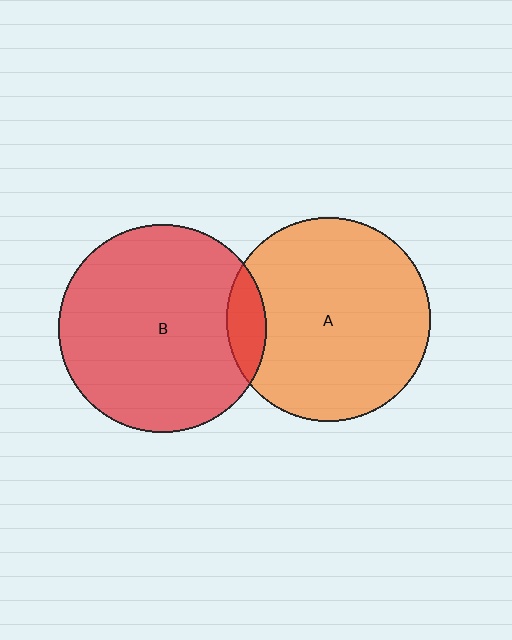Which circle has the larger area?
Circle B (red).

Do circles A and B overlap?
Yes.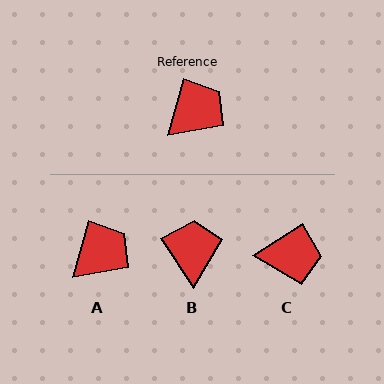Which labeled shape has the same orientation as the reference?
A.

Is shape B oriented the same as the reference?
No, it is off by about 49 degrees.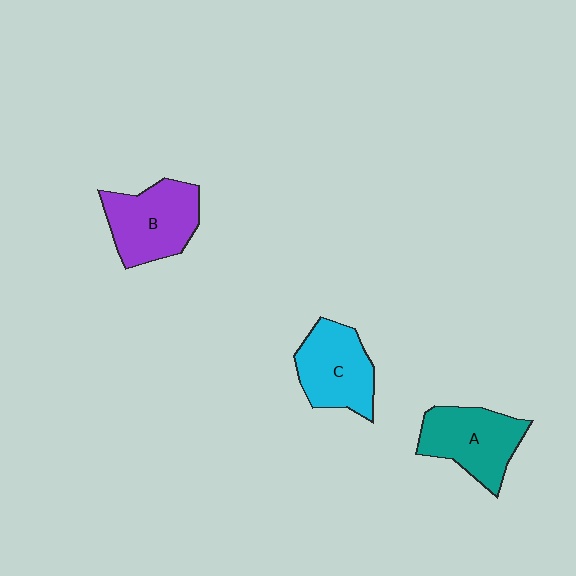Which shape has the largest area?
Shape B (purple).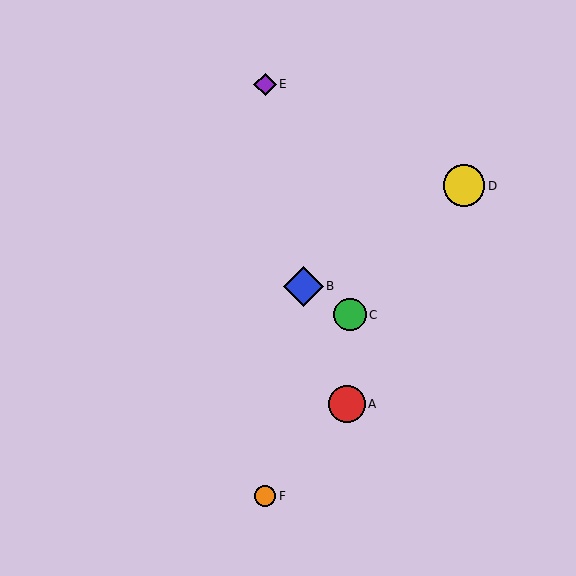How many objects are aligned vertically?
2 objects (E, F) are aligned vertically.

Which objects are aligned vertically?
Objects E, F are aligned vertically.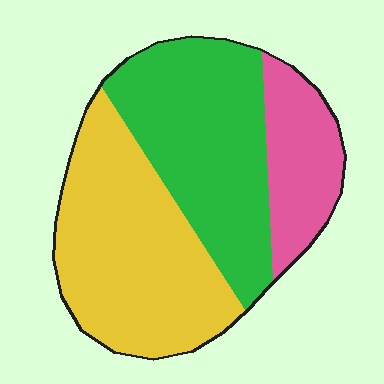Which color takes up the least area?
Pink, at roughly 20%.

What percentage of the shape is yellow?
Yellow covers 43% of the shape.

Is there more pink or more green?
Green.